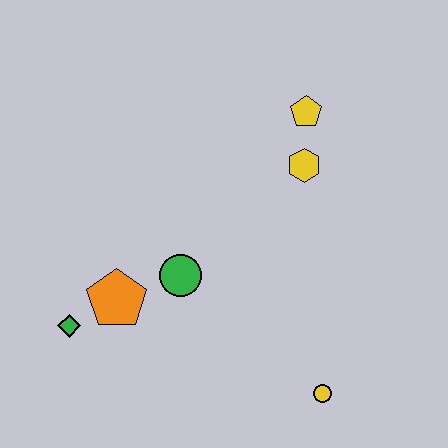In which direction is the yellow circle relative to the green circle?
The yellow circle is to the right of the green circle.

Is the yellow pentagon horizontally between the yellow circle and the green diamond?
Yes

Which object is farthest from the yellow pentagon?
The green diamond is farthest from the yellow pentagon.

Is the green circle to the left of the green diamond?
No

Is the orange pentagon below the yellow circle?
No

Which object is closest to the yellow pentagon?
The yellow hexagon is closest to the yellow pentagon.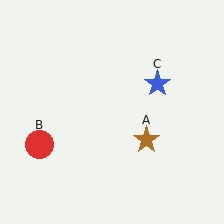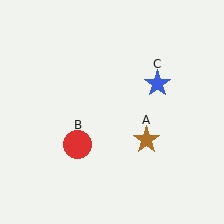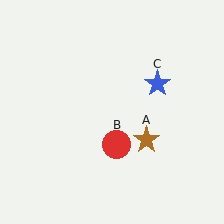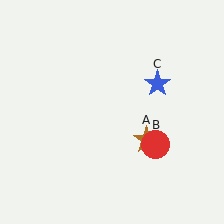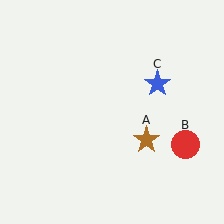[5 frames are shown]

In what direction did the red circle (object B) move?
The red circle (object B) moved right.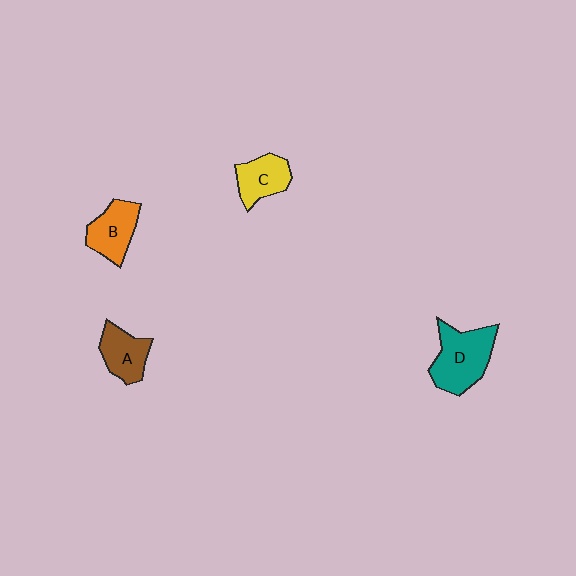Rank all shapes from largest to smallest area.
From largest to smallest: D (teal), B (orange), A (brown), C (yellow).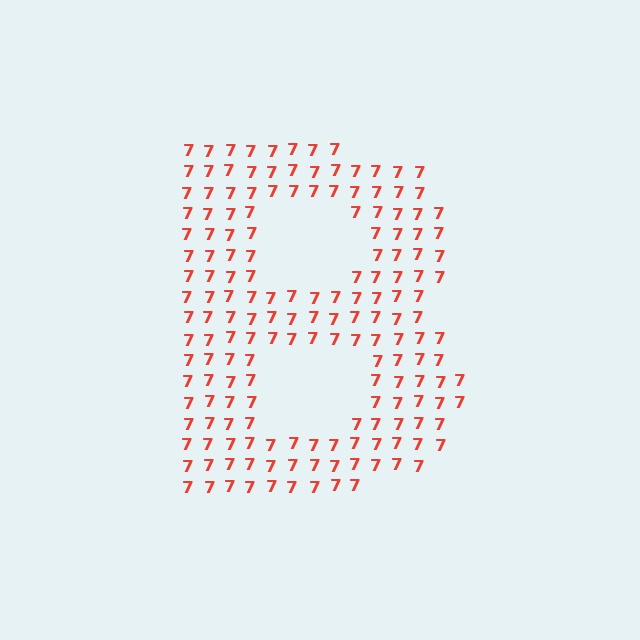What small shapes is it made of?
It is made of small digit 7's.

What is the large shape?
The large shape is the letter B.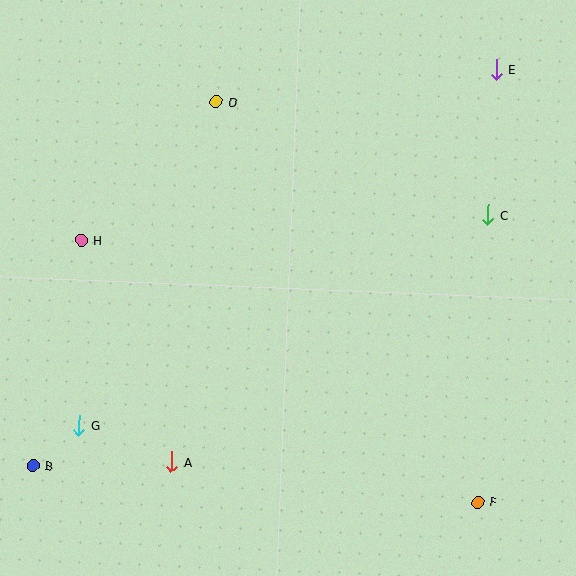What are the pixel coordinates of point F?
Point F is at (478, 502).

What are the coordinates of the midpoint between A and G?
The midpoint between A and G is at (125, 444).